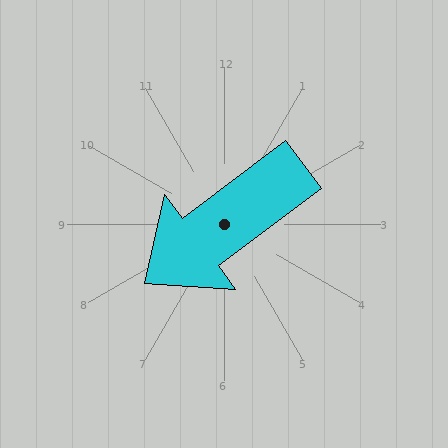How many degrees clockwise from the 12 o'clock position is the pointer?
Approximately 233 degrees.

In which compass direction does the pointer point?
Southwest.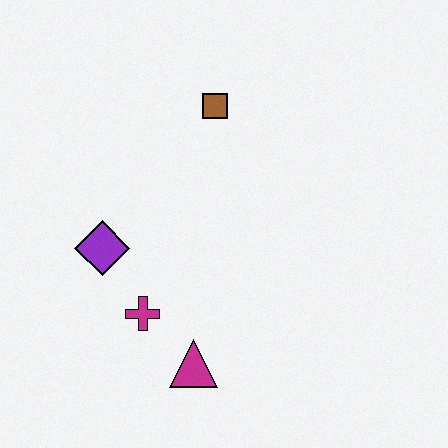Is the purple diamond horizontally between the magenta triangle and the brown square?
No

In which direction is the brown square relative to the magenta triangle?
The brown square is above the magenta triangle.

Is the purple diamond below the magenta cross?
No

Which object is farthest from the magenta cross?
The brown square is farthest from the magenta cross.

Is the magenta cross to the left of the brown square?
Yes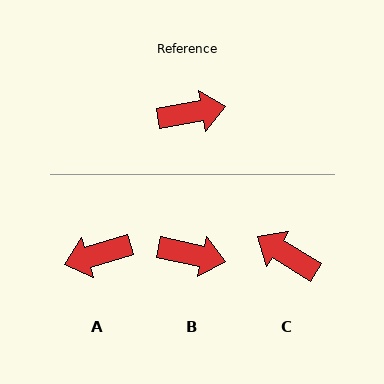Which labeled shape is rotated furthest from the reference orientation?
A, about 173 degrees away.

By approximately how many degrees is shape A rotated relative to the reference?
Approximately 173 degrees clockwise.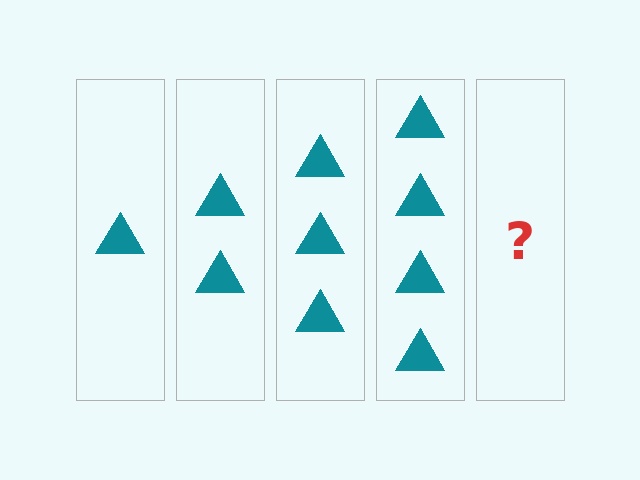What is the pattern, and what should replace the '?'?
The pattern is that each step adds one more triangle. The '?' should be 5 triangles.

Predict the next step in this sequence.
The next step is 5 triangles.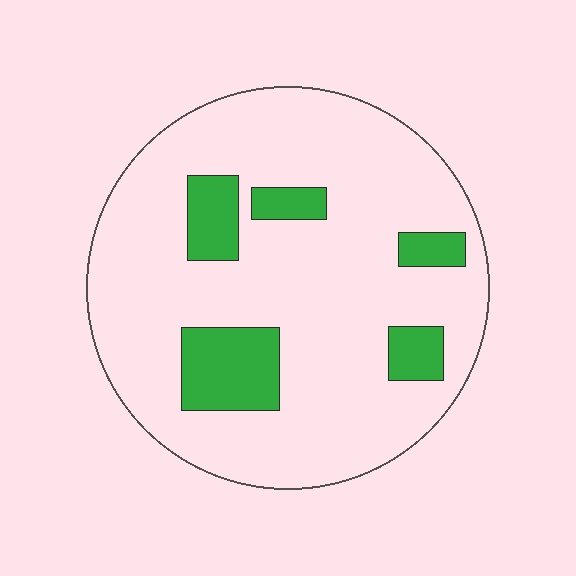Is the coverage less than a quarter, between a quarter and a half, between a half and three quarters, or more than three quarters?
Less than a quarter.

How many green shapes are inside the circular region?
5.